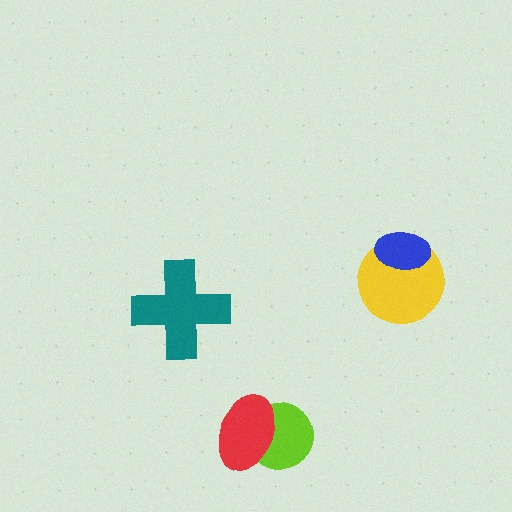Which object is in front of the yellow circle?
The blue ellipse is in front of the yellow circle.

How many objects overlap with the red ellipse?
1 object overlaps with the red ellipse.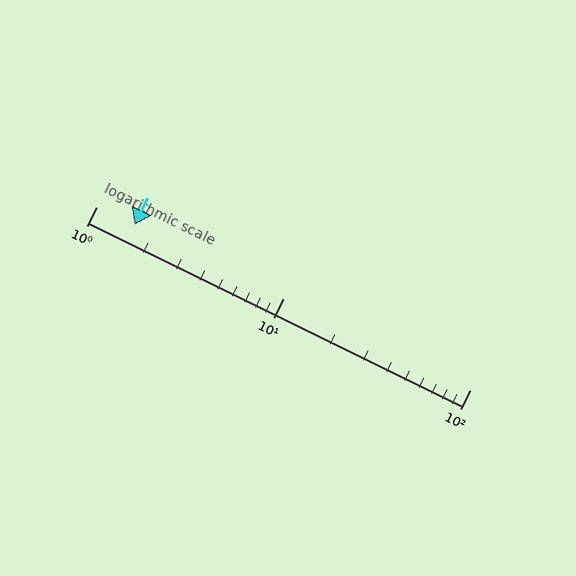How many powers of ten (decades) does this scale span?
The scale spans 2 decades, from 1 to 100.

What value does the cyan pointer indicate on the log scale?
The pointer indicates approximately 1.6.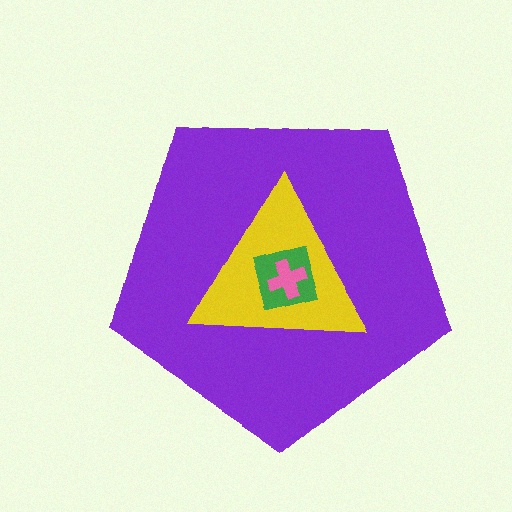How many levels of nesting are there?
4.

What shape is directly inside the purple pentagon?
The yellow triangle.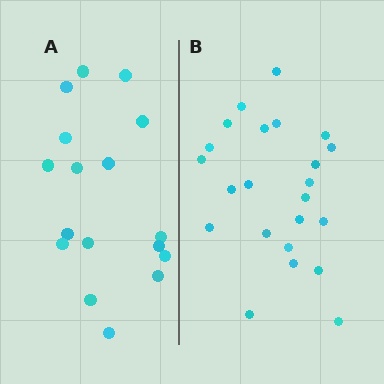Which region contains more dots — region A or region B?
Region B (the right region) has more dots.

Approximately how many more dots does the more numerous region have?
Region B has about 6 more dots than region A.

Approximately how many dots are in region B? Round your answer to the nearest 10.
About 20 dots. (The exact count is 23, which rounds to 20.)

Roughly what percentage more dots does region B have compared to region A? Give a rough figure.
About 35% more.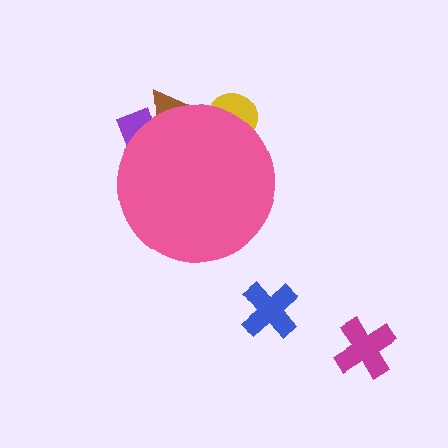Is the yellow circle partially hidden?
Yes, the yellow circle is partially hidden behind the pink circle.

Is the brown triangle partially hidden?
Yes, the brown triangle is partially hidden behind the pink circle.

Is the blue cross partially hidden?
No, the blue cross is fully visible.